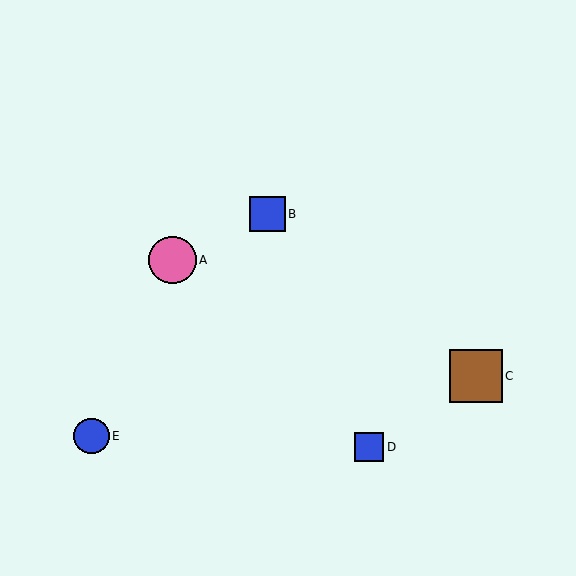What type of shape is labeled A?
Shape A is a pink circle.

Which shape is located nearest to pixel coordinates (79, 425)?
The blue circle (labeled E) at (91, 436) is nearest to that location.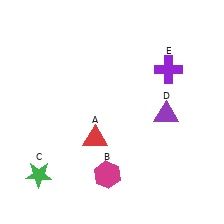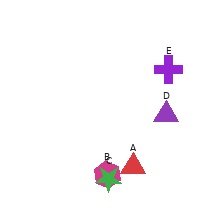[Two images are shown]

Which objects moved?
The objects that moved are: the red triangle (A), the green star (C).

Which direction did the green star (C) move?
The green star (C) moved right.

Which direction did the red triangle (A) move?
The red triangle (A) moved right.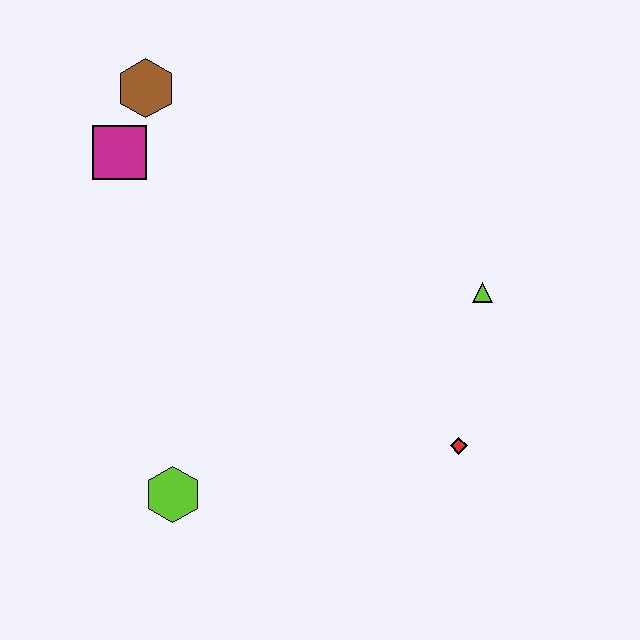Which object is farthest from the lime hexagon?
The brown hexagon is farthest from the lime hexagon.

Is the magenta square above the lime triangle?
Yes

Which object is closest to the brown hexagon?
The magenta square is closest to the brown hexagon.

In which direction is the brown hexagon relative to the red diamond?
The brown hexagon is above the red diamond.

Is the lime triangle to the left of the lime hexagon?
No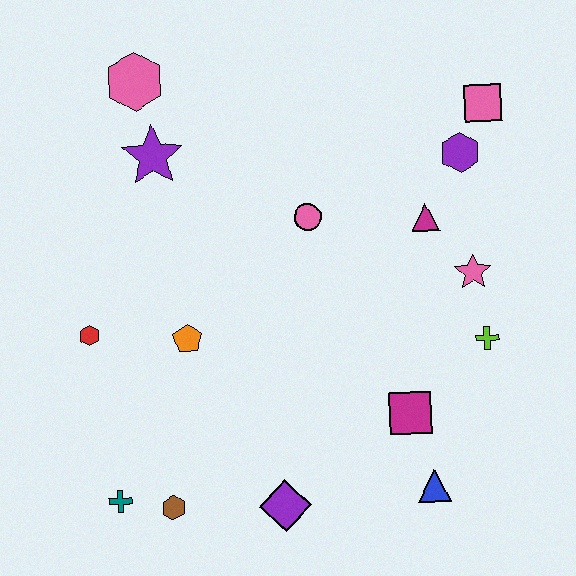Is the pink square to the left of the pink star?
No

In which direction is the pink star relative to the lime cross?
The pink star is above the lime cross.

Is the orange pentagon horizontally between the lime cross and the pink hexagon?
Yes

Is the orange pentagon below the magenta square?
No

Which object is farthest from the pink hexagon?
The blue triangle is farthest from the pink hexagon.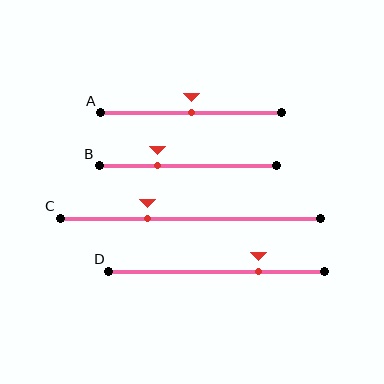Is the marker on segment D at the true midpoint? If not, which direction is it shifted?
No, the marker on segment D is shifted to the right by about 20% of the segment length.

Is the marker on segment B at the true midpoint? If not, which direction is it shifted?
No, the marker on segment B is shifted to the left by about 17% of the segment length.